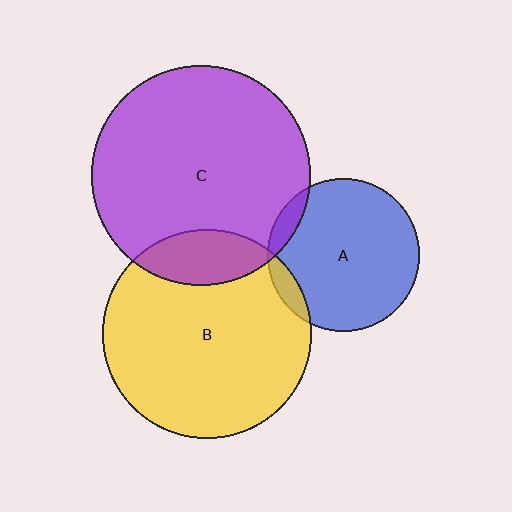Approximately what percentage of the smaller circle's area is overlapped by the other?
Approximately 5%.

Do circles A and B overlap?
Yes.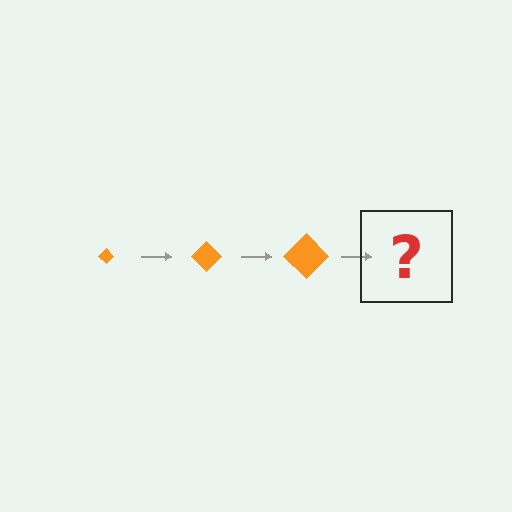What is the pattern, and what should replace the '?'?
The pattern is that the diamond gets progressively larger each step. The '?' should be an orange diamond, larger than the previous one.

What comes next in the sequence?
The next element should be an orange diamond, larger than the previous one.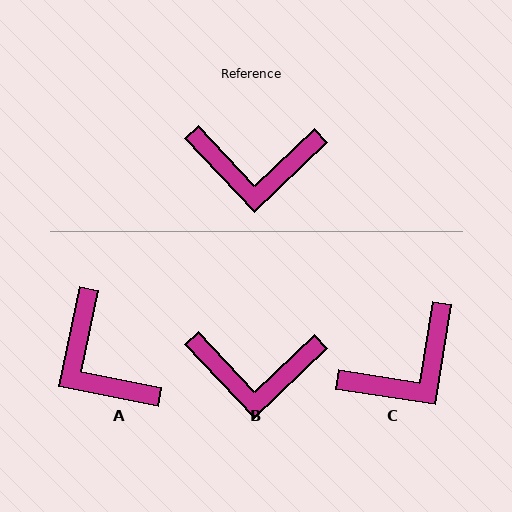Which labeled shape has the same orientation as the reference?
B.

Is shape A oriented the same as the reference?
No, it is off by about 55 degrees.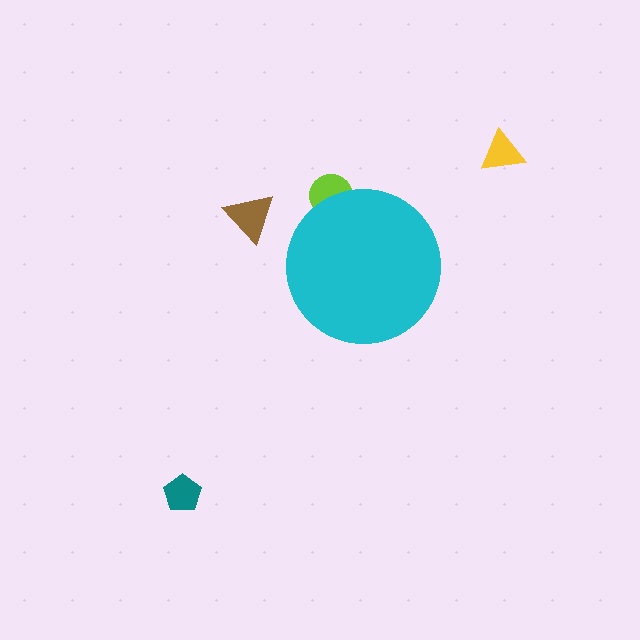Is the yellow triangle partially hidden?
No, the yellow triangle is fully visible.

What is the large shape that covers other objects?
A cyan circle.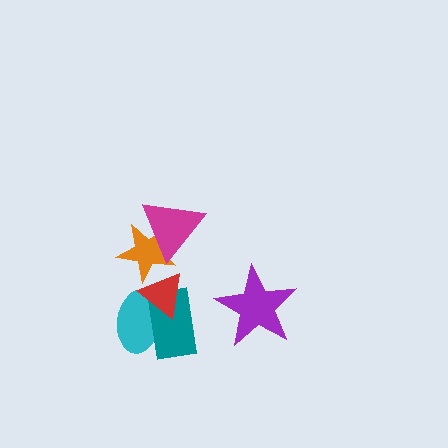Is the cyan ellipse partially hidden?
Yes, it is partially covered by another shape.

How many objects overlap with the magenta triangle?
1 object overlaps with the magenta triangle.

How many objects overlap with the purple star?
0 objects overlap with the purple star.